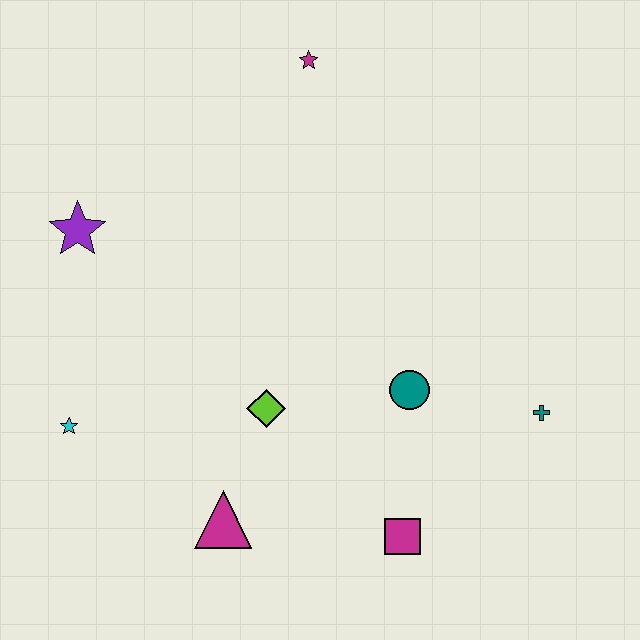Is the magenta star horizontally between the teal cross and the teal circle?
No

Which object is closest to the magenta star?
The purple star is closest to the magenta star.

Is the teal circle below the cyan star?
No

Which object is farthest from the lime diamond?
The magenta star is farthest from the lime diamond.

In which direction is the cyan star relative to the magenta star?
The cyan star is below the magenta star.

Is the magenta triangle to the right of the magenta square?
No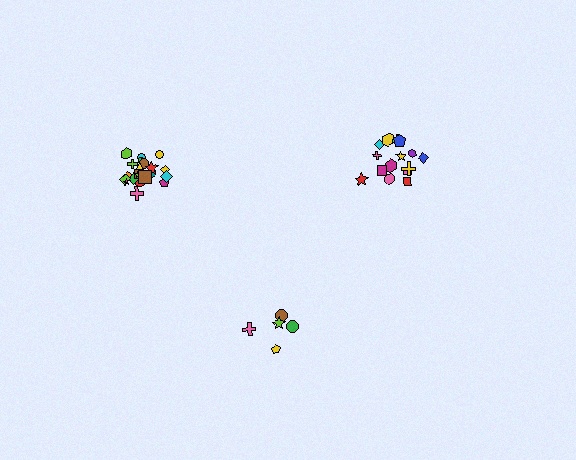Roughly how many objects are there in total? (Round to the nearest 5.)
Roughly 40 objects in total.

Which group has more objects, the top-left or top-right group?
The top-left group.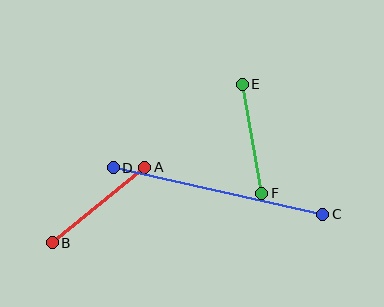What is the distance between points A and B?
The distance is approximately 119 pixels.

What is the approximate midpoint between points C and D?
The midpoint is at approximately (218, 191) pixels.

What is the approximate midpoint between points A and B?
The midpoint is at approximately (99, 205) pixels.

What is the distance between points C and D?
The distance is approximately 215 pixels.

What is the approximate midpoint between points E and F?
The midpoint is at approximately (252, 139) pixels.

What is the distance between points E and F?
The distance is approximately 111 pixels.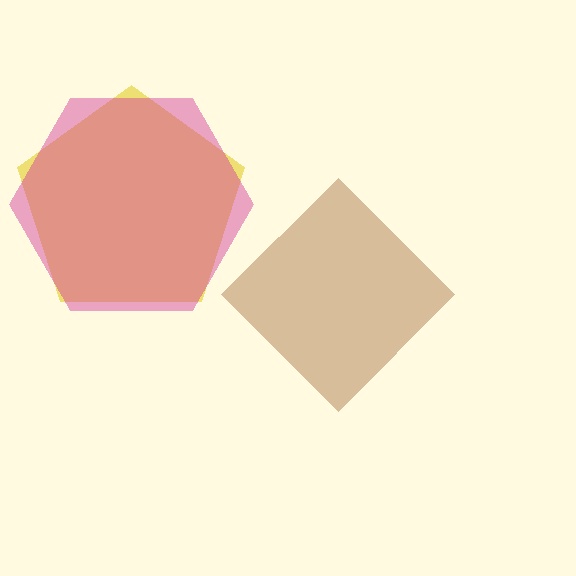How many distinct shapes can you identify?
There are 3 distinct shapes: a yellow pentagon, a magenta hexagon, a brown diamond.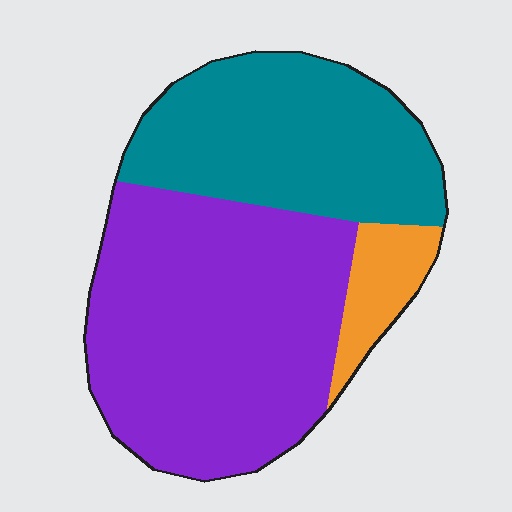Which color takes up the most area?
Purple, at roughly 55%.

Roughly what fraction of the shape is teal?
Teal covers about 35% of the shape.